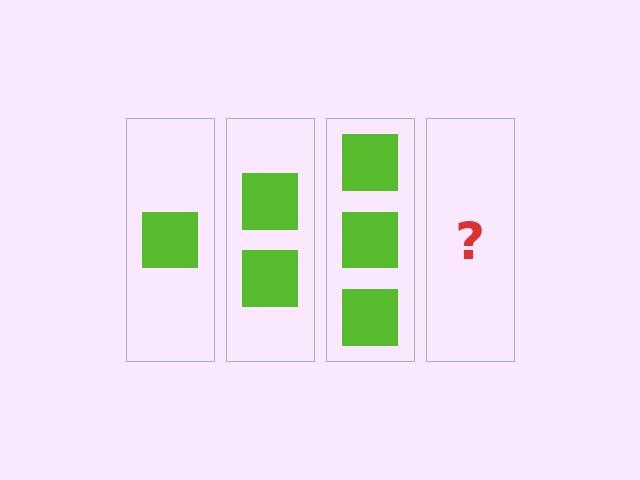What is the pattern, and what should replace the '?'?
The pattern is that each step adds one more square. The '?' should be 4 squares.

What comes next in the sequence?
The next element should be 4 squares.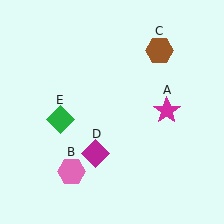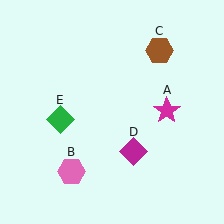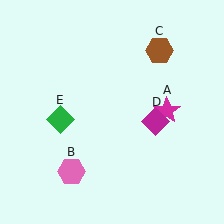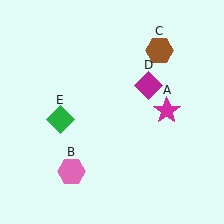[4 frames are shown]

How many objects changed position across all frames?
1 object changed position: magenta diamond (object D).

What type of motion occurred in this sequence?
The magenta diamond (object D) rotated counterclockwise around the center of the scene.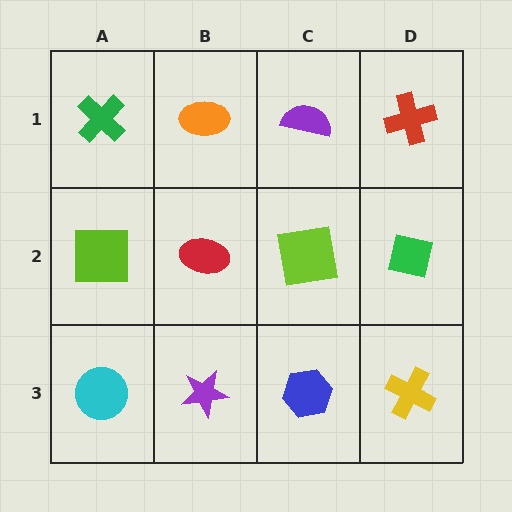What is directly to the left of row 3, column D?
A blue hexagon.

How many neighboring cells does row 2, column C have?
4.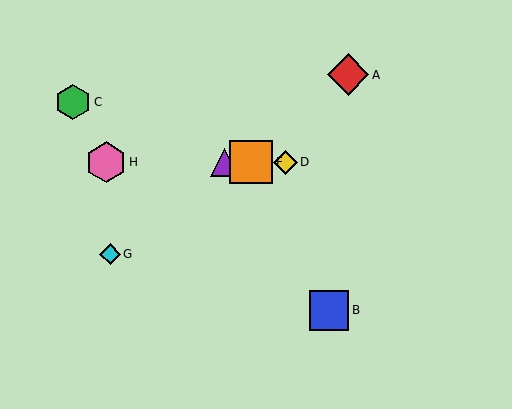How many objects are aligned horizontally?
4 objects (D, E, F, H) are aligned horizontally.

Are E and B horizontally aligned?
No, E is at y≈162 and B is at y≈310.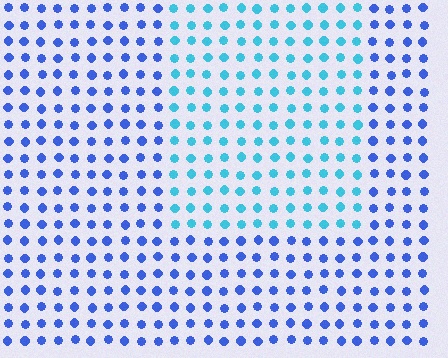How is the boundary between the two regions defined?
The boundary is defined purely by a slight shift in hue (about 38 degrees). Spacing, size, and orientation are identical on both sides.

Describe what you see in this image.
The image is filled with small blue elements in a uniform arrangement. A rectangle-shaped region is visible where the elements are tinted to a slightly different hue, forming a subtle color boundary.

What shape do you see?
I see a rectangle.